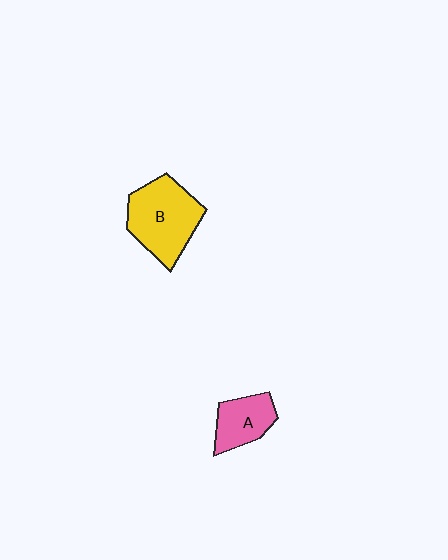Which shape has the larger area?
Shape B (yellow).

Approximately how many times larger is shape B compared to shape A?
Approximately 1.7 times.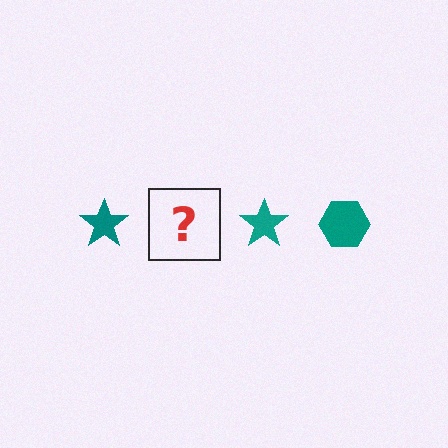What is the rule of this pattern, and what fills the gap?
The rule is that the pattern cycles through star, hexagon shapes in teal. The gap should be filled with a teal hexagon.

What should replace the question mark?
The question mark should be replaced with a teal hexagon.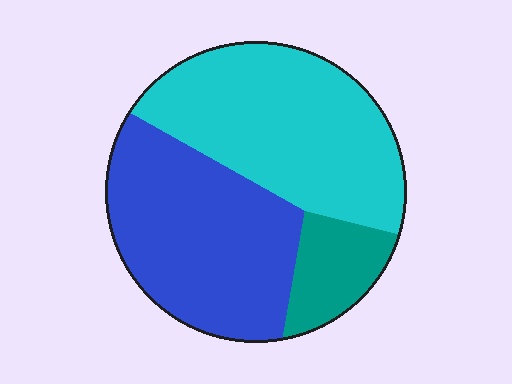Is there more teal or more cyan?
Cyan.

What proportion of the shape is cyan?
Cyan covers 45% of the shape.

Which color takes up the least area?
Teal, at roughly 10%.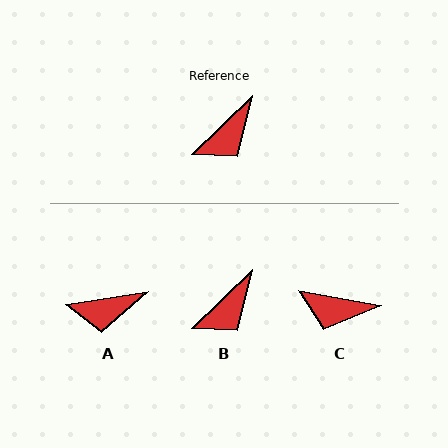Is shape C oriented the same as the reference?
No, it is off by about 54 degrees.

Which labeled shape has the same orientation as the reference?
B.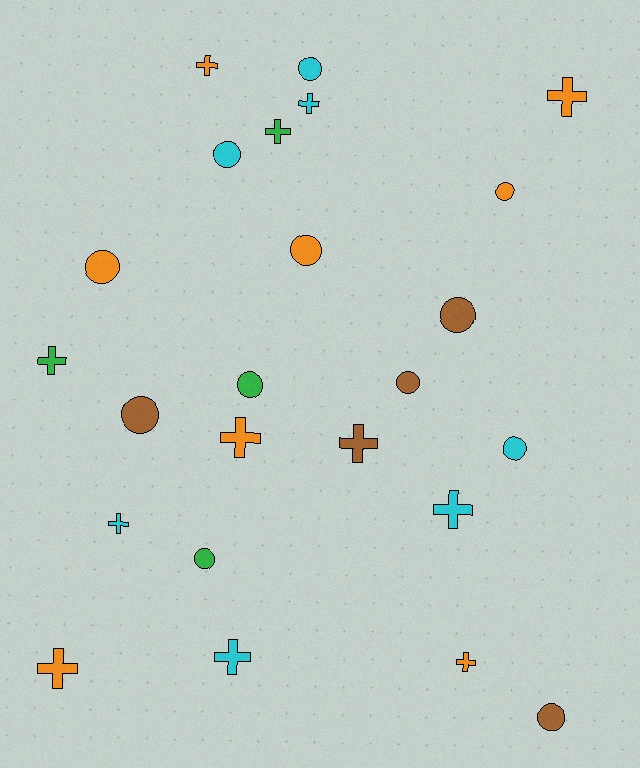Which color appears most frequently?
Orange, with 8 objects.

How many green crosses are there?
There are 2 green crosses.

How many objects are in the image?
There are 24 objects.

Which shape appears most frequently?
Circle, with 12 objects.